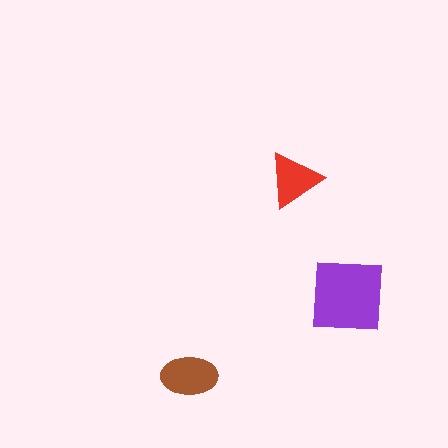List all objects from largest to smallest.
The purple square, the brown ellipse, the red triangle.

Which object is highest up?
The red triangle is topmost.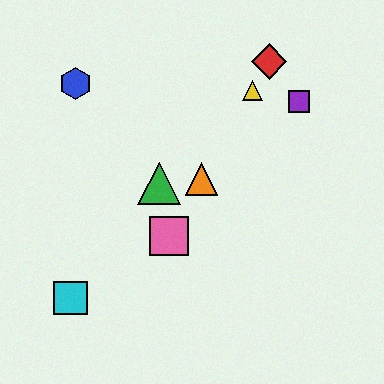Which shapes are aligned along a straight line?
The red diamond, the yellow triangle, the orange triangle, the pink square are aligned along a straight line.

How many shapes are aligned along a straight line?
4 shapes (the red diamond, the yellow triangle, the orange triangle, the pink square) are aligned along a straight line.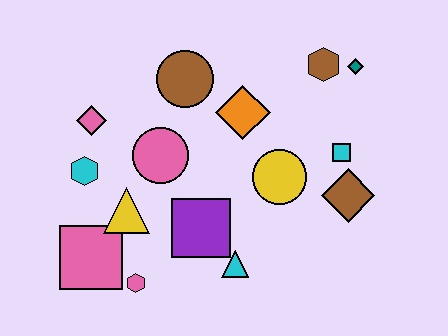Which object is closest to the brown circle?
The orange diamond is closest to the brown circle.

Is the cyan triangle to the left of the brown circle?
No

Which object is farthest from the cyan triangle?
The teal diamond is farthest from the cyan triangle.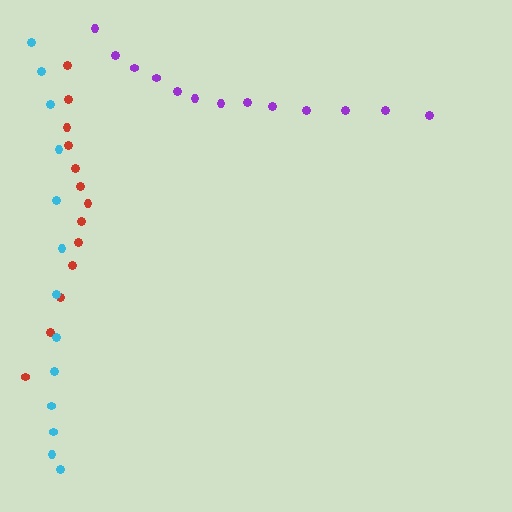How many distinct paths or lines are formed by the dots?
There are 3 distinct paths.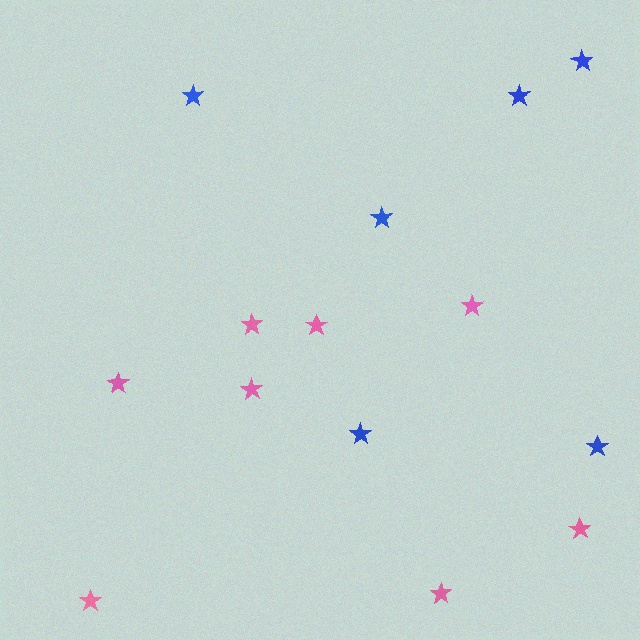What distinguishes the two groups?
There are 2 groups: one group of blue stars (6) and one group of pink stars (8).